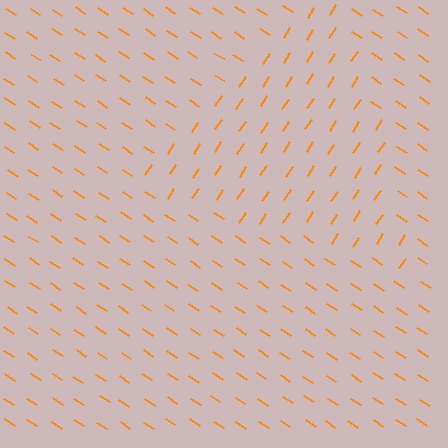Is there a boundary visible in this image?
Yes, there is a texture boundary formed by a change in line orientation.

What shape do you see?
I see a triangle.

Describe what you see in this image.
The image is filled with small orange line segments. A triangle region in the image has lines oriented differently from the surrounding lines, creating a visible texture boundary.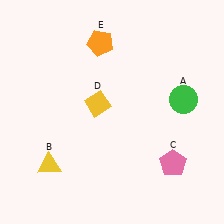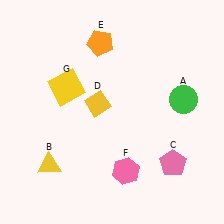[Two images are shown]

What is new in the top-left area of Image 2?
A yellow square (G) was added in the top-left area of Image 2.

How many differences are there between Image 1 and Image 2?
There are 2 differences between the two images.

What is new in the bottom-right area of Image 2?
A pink hexagon (F) was added in the bottom-right area of Image 2.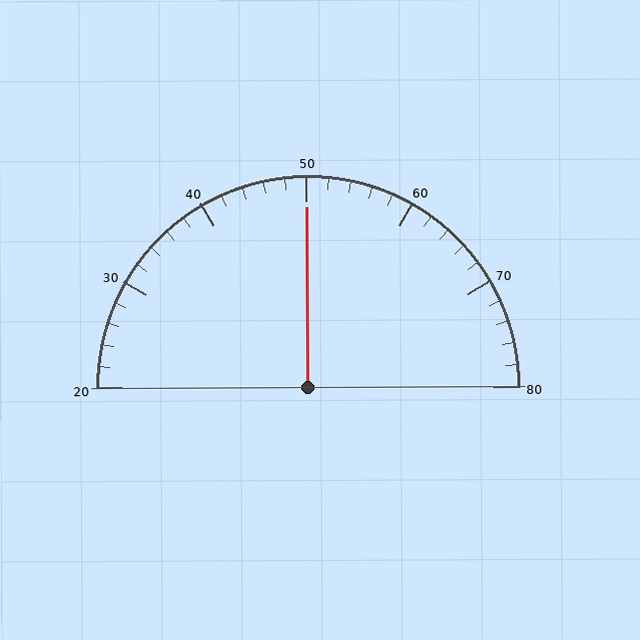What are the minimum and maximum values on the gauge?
The gauge ranges from 20 to 80.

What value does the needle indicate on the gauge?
The needle indicates approximately 50.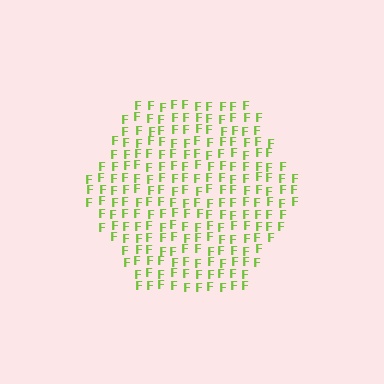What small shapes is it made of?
It is made of small letter F's.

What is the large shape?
The large shape is a hexagon.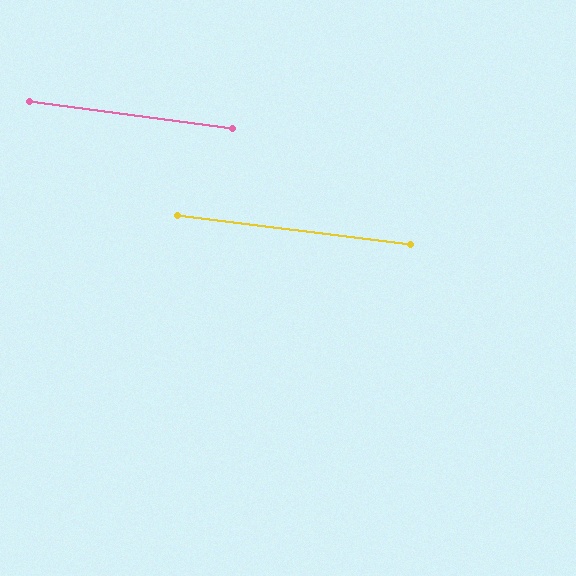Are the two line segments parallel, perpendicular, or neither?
Parallel — their directions differ by only 0.7°.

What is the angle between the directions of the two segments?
Approximately 1 degree.